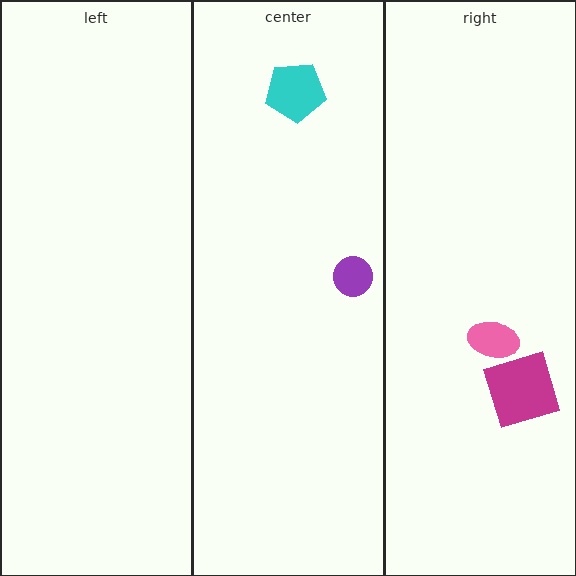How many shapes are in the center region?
2.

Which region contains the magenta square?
The right region.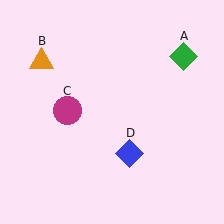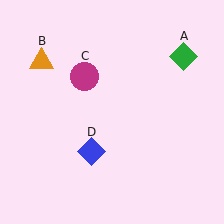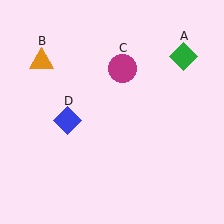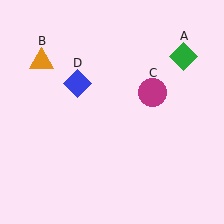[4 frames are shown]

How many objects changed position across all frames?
2 objects changed position: magenta circle (object C), blue diamond (object D).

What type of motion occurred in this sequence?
The magenta circle (object C), blue diamond (object D) rotated clockwise around the center of the scene.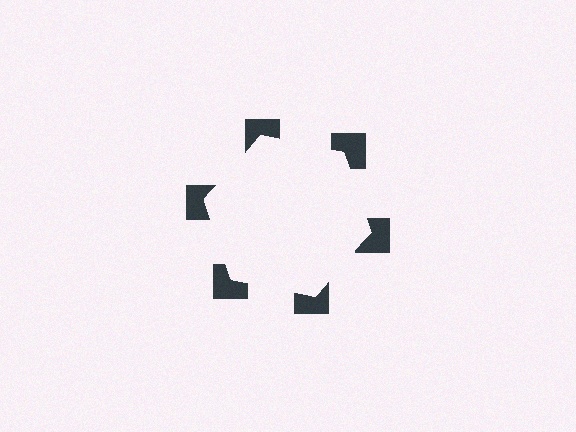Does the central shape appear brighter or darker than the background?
It typically appears slightly brighter than the background, even though no actual brightness change is drawn.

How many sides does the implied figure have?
6 sides.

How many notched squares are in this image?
There are 6 — one at each vertex of the illusory hexagon.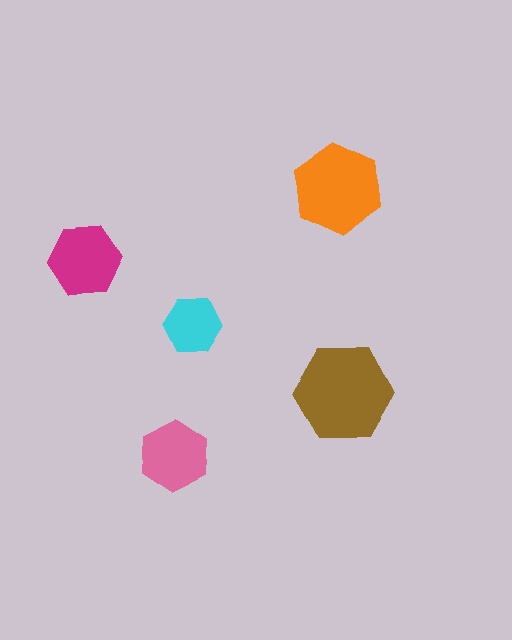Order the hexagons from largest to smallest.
the brown one, the orange one, the magenta one, the pink one, the cyan one.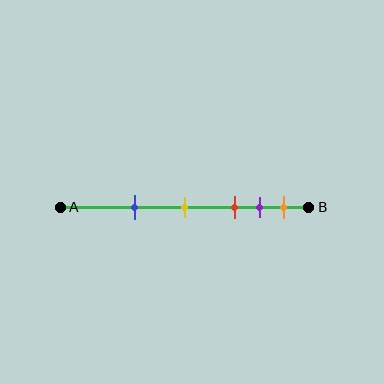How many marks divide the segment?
There are 5 marks dividing the segment.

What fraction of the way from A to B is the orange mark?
The orange mark is approximately 90% (0.9) of the way from A to B.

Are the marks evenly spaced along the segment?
No, the marks are not evenly spaced.